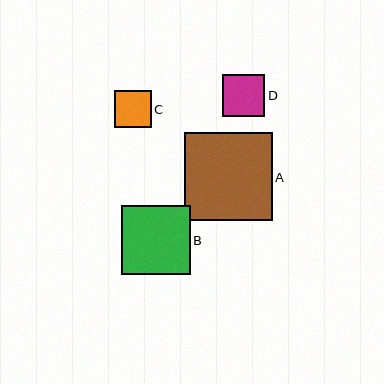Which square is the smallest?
Square C is the smallest with a size of approximately 37 pixels.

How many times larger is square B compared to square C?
Square B is approximately 1.9 times the size of square C.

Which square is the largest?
Square A is the largest with a size of approximately 88 pixels.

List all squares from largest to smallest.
From largest to smallest: A, B, D, C.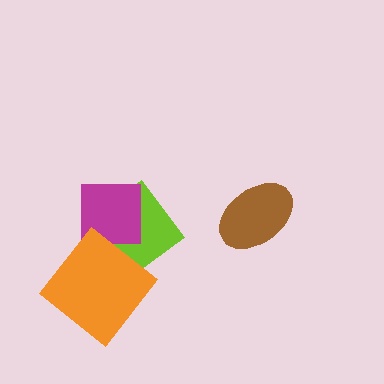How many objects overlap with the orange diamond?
1 object overlaps with the orange diamond.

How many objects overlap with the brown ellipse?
0 objects overlap with the brown ellipse.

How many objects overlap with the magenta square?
1 object overlaps with the magenta square.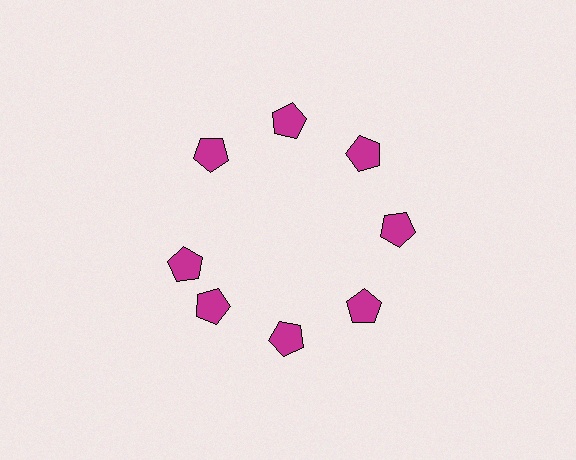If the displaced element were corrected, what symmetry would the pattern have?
It would have 8-fold rotational symmetry — the pattern would map onto itself every 45 degrees.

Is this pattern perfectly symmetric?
No. The 8 magenta pentagons are arranged in a ring, but one element near the 9 o'clock position is rotated out of alignment along the ring, breaking the 8-fold rotational symmetry.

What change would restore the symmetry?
The symmetry would be restored by rotating it back into even spacing with its neighbors so that all 8 pentagons sit at equal angles and equal distance from the center.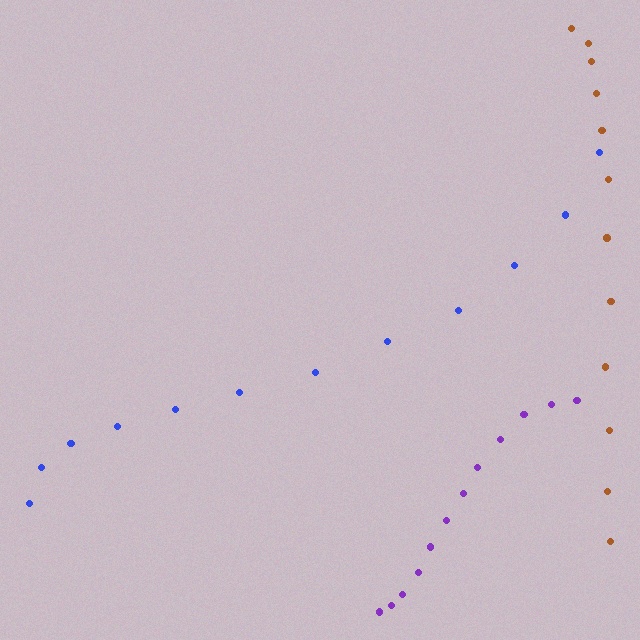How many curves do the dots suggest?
There are 3 distinct paths.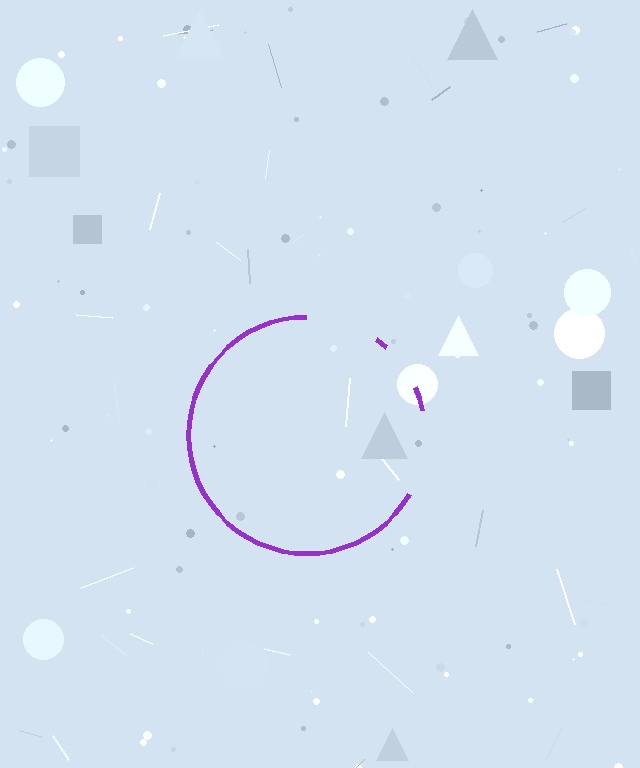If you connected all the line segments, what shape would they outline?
They would outline a circle.